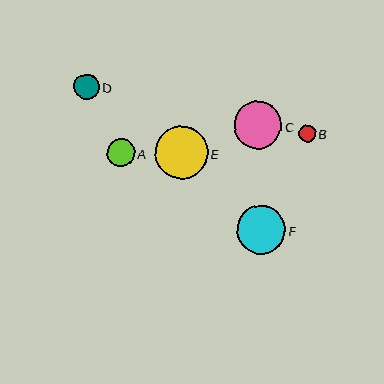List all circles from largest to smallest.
From largest to smallest: E, F, C, A, D, B.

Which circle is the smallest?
Circle B is the smallest with a size of approximately 17 pixels.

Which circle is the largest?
Circle E is the largest with a size of approximately 53 pixels.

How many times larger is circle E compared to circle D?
Circle E is approximately 2.1 times the size of circle D.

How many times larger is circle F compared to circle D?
Circle F is approximately 1.9 times the size of circle D.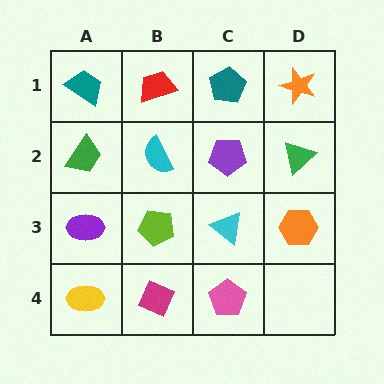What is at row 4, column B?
A magenta diamond.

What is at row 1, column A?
A teal trapezoid.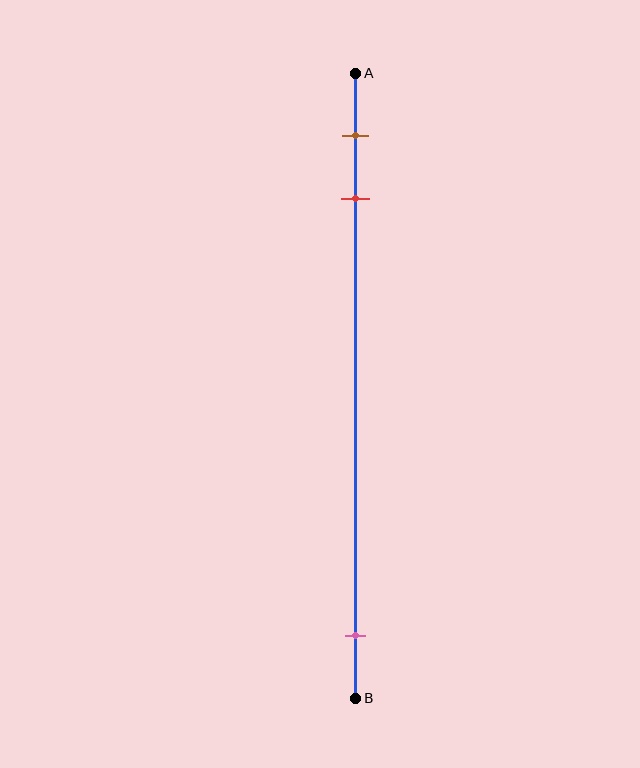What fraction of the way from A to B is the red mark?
The red mark is approximately 20% (0.2) of the way from A to B.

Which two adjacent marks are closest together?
The brown and red marks are the closest adjacent pair.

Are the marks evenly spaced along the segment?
No, the marks are not evenly spaced.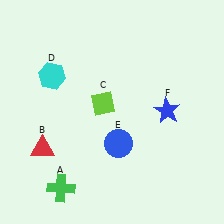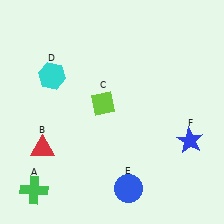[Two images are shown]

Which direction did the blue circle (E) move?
The blue circle (E) moved down.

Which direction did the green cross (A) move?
The green cross (A) moved left.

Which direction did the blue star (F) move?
The blue star (F) moved down.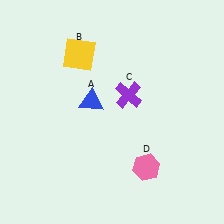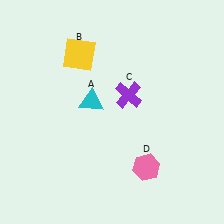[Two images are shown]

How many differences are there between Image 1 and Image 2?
There is 1 difference between the two images.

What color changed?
The triangle (A) changed from blue in Image 1 to cyan in Image 2.